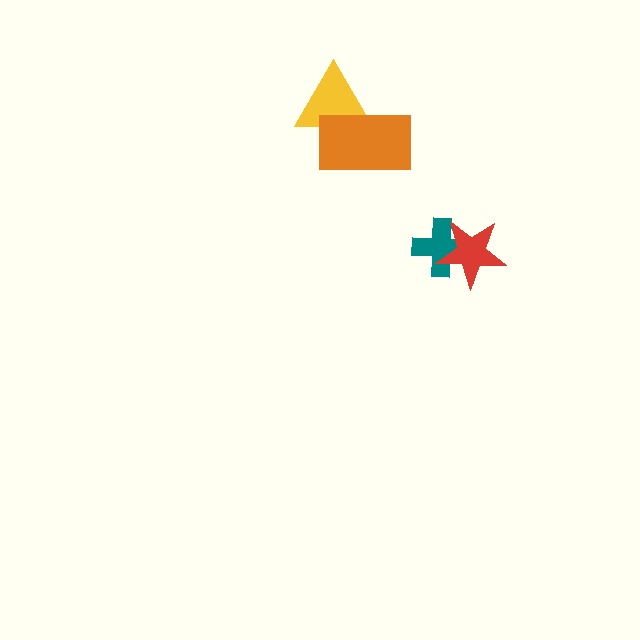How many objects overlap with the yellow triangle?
1 object overlaps with the yellow triangle.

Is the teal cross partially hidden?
Yes, it is partially covered by another shape.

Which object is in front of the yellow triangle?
The orange rectangle is in front of the yellow triangle.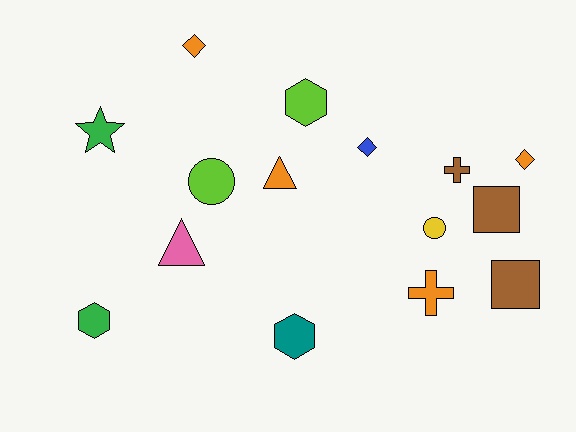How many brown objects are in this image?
There are 3 brown objects.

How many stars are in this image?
There is 1 star.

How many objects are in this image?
There are 15 objects.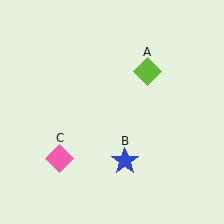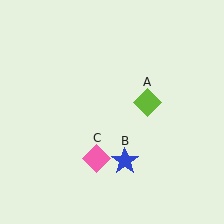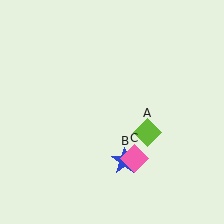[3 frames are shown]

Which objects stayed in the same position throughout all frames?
Blue star (object B) remained stationary.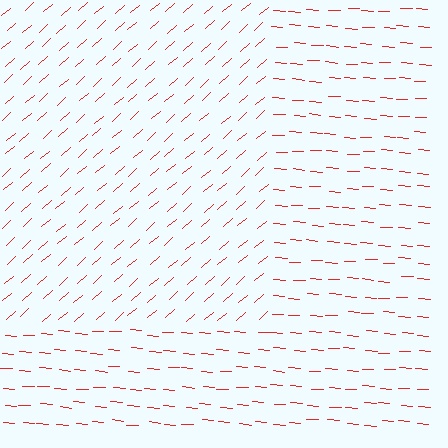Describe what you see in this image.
The image is filled with small red line segments. A rectangle region in the image has lines oriented differently from the surrounding lines, creating a visible texture boundary.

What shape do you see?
I see a rectangle.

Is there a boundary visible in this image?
Yes, there is a texture boundary formed by a change in line orientation.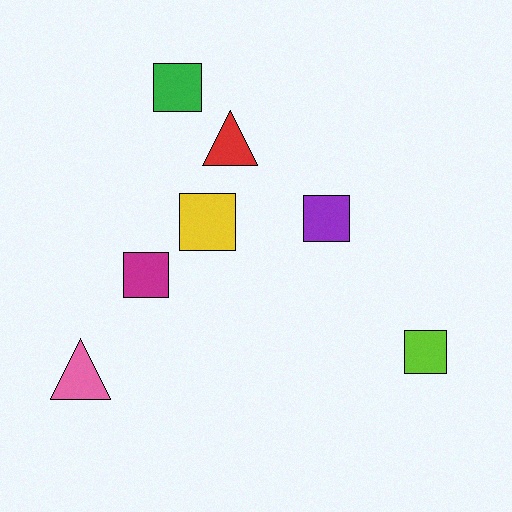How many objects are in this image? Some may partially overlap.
There are 7 objects.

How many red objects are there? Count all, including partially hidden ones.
There is 1 red object.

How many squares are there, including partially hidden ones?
There are 5 squares.